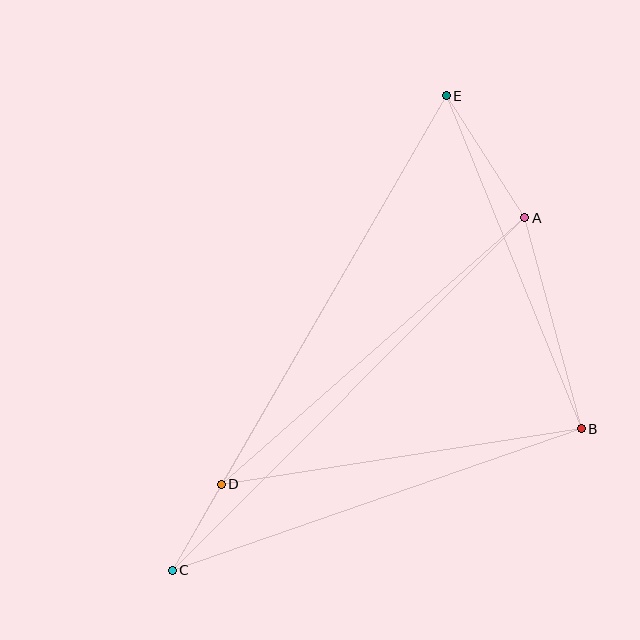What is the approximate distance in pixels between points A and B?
The distance between A and B is approximately 219 pixels.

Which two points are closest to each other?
Points C and D are closest to each other.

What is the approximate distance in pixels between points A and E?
The distance between A and E is approximately 145 pixels.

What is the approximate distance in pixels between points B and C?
The distance between B and C is approximately 433 pixels.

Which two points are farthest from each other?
Points C and E are farthest from each other.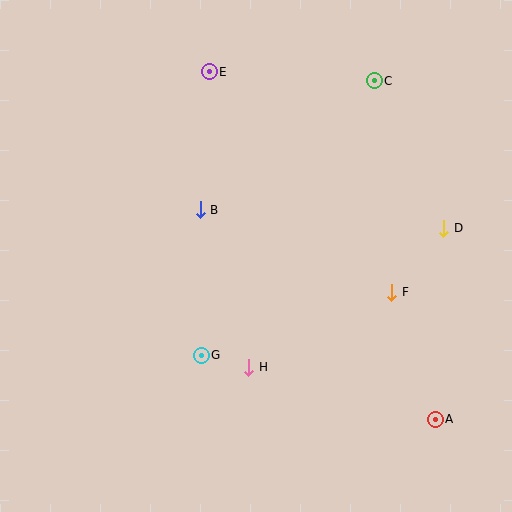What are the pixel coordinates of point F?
Point F is at (392, 292).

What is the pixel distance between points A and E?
The distance between A and E is 415 pixels.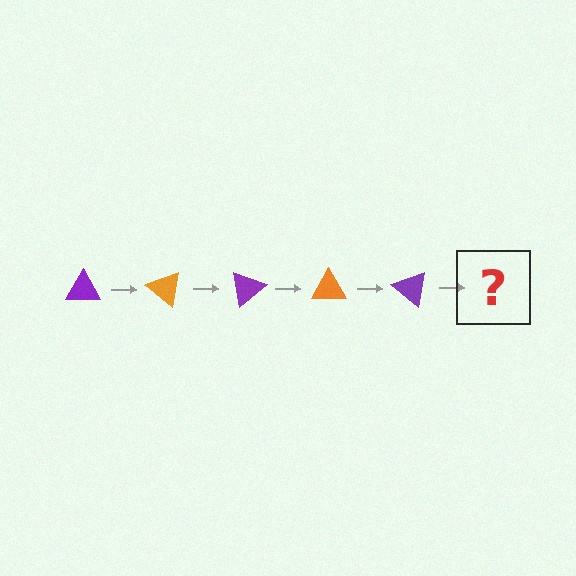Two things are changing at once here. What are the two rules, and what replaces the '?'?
The two rules are that it rotates 40 degrees each step and the color cycles through purple and orange. The '?' should be an orange triangle, rotated 200 degrees from the start.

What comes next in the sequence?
The next element should be an orange triangle, rotated 200 degrees from the start.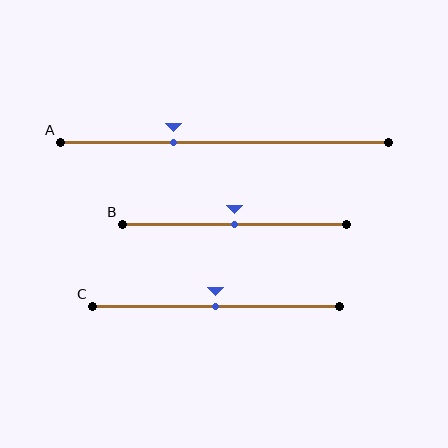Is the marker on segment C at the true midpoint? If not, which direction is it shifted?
Yes, the marker on segment C is at the true midpoint.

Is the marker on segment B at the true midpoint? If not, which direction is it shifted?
Yes, the marker on segment B is at the true midpoint.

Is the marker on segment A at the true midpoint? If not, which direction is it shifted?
No, the marker on segment A is shifted to the left by about 15% of the segment length.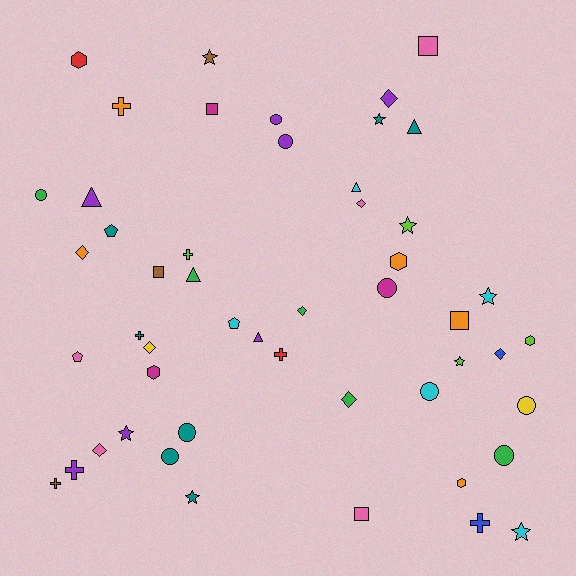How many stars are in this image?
There are 8 stars.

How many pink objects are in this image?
There are 5 pink objects.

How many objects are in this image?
There are 50 objects.